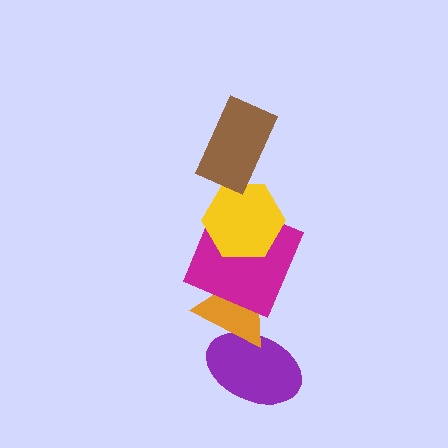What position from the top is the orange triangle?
The orange triangle is 4th from the top.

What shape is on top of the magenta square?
The yellow hexagon is on top of the magenta square.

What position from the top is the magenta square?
The magenta square is 3rd from the top.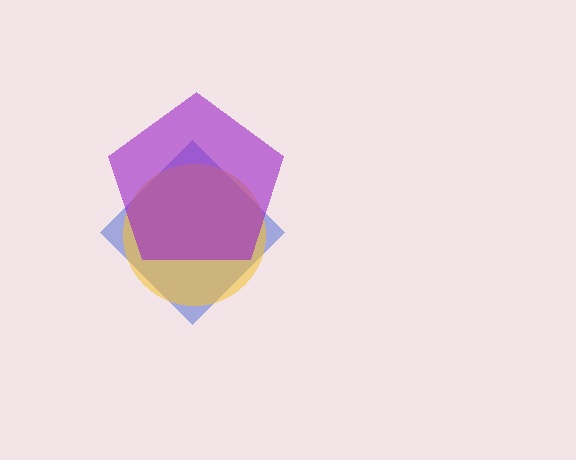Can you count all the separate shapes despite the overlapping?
Yes, there are 3 separate shapes.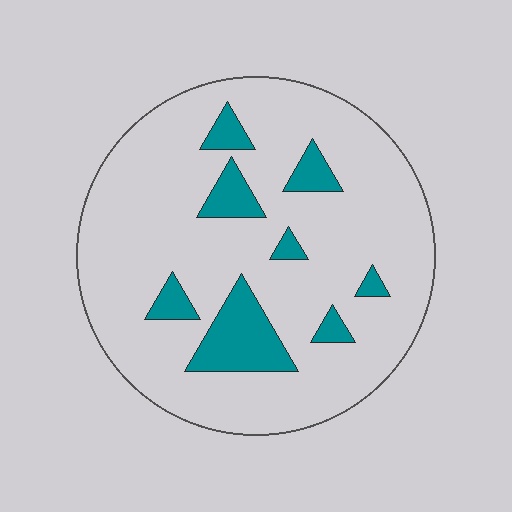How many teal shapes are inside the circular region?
8.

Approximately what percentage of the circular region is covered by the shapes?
Approximately 15%.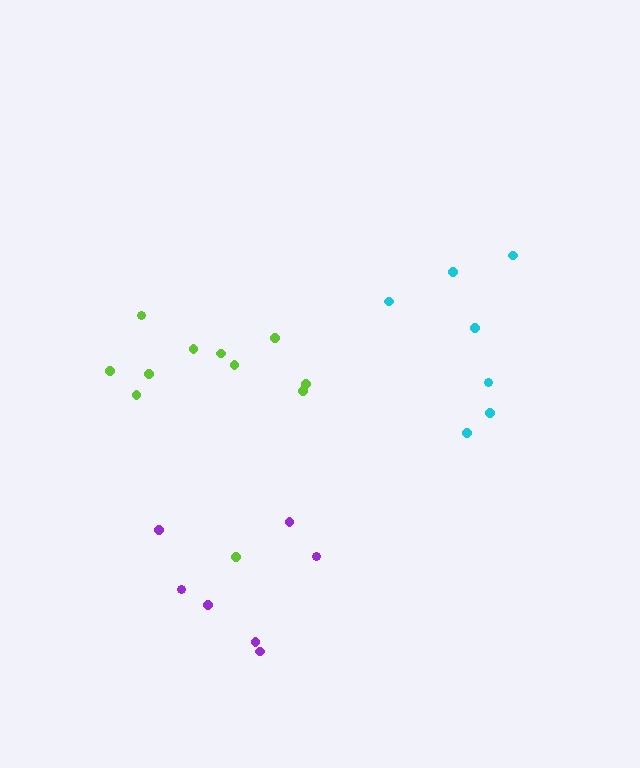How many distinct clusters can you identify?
There are 3 distinct clusters.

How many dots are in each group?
Group 1: 7 dots, Group 2: 7 dots, Group 3: 11 dots (25 total).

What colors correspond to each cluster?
The clusters are colored: purple, cyan, lime.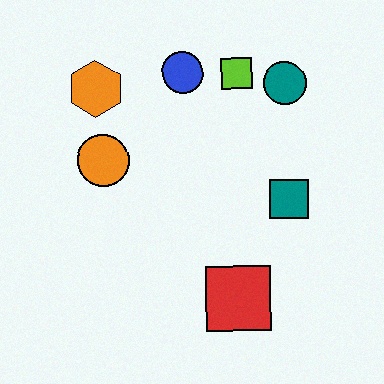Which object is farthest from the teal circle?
The red square is farthest from the teal circle.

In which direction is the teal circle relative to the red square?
The teal circle is above the red square.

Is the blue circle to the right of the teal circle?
No